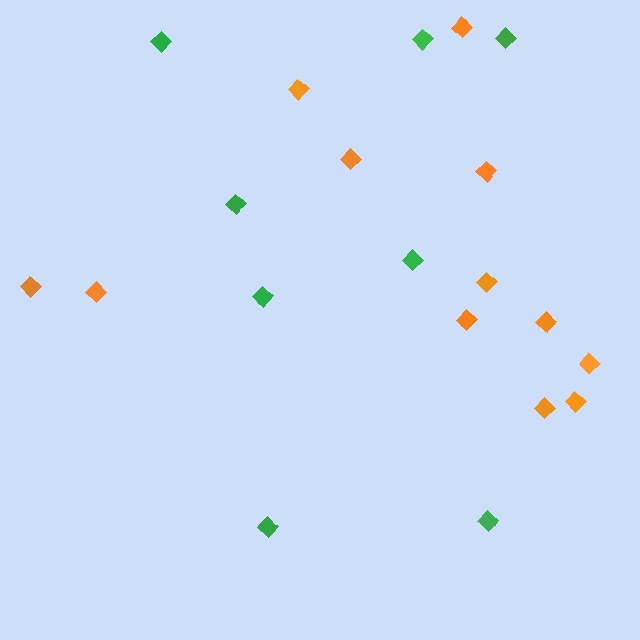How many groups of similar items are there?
There are 2 groups: one group of orange diamonds (12) and one group of green diamonds (8).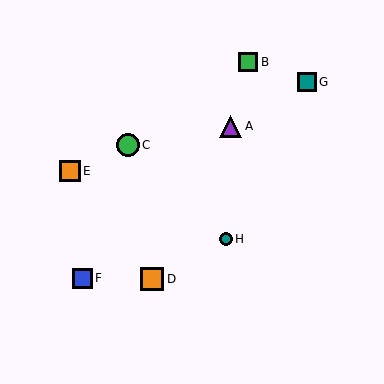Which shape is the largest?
The green circle (labeled C) is the largest.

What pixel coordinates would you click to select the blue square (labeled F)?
Click at (82, 278) to select the blue square F.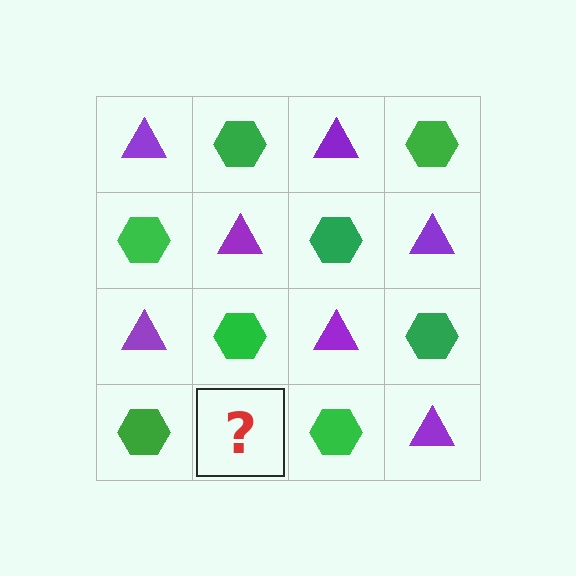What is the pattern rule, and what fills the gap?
The rule is that it alternates purple triangle and green hexagon in a checkerboard pattern. The gap should be filled with a purple triangle.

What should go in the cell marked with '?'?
The missing cell should contain a purple triangle.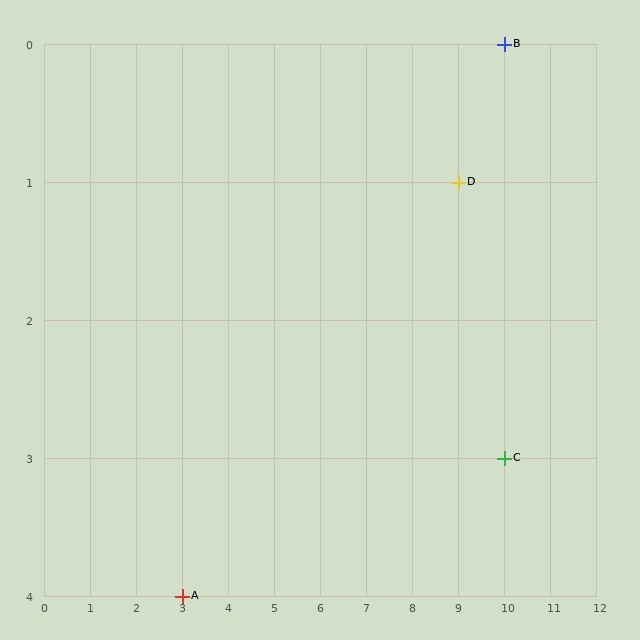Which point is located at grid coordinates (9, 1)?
Point D is at (9, 1).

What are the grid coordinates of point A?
Point A is at grid coordinates (3, 4).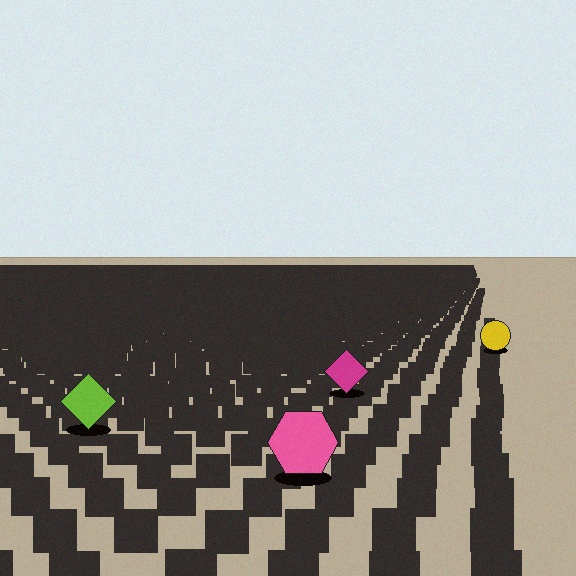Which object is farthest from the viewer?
The yellow circle is farthest from the viewer. It appears smaller and the ground texture around it is denser.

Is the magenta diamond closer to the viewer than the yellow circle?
Yes. The magenta diamond is closer — you can tell from the texture gradient: the ground texture is coarser near it.